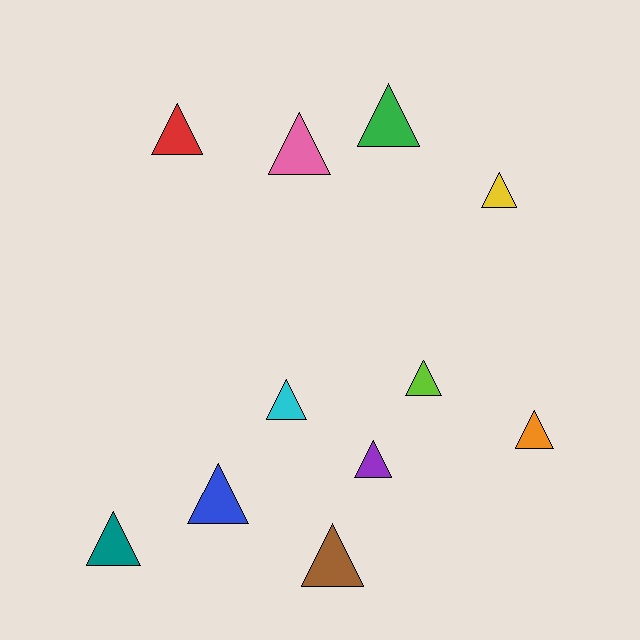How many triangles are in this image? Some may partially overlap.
There are 11 triangles.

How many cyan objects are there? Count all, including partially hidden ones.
There is 1 cyan object.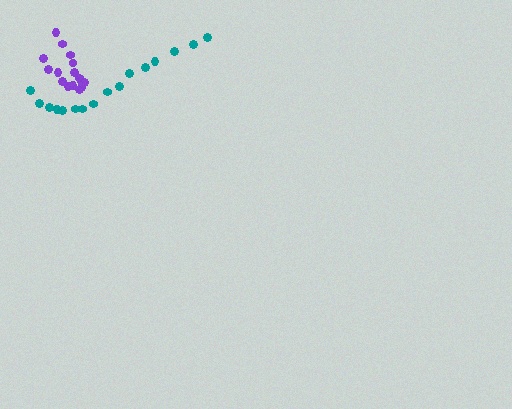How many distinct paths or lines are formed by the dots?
There are 2 distinct paths.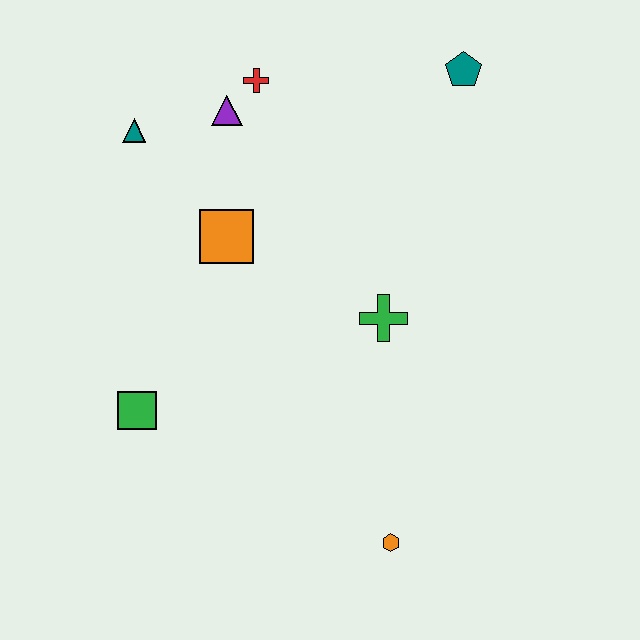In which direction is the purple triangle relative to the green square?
The purple triangle is above the green square.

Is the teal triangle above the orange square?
Yes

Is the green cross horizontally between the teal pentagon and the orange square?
Yes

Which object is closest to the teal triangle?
The purple triangle is closest to the teal triangle.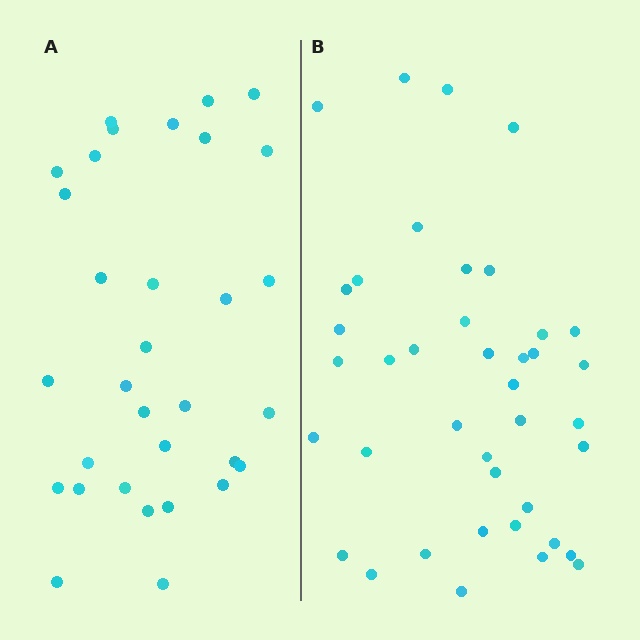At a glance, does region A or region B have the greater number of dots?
Region B (the right region) has more dots.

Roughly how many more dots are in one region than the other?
Region B has roughly 8 or so more dots than region A.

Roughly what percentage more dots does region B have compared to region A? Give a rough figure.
About 25% more.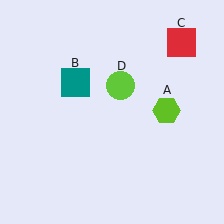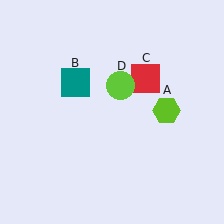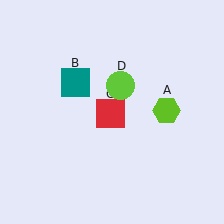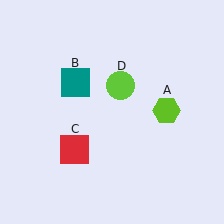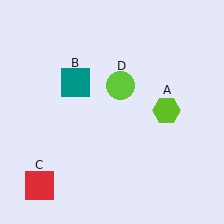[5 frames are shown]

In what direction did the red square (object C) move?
The red square (object C) moved down and to the left.